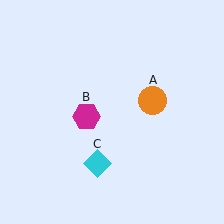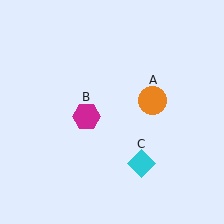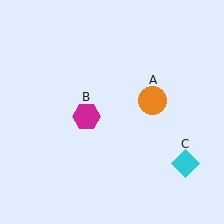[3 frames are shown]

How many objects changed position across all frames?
1 object changed position: cyan diamond (object C).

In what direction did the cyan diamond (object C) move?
The cyan diamond (object C) moved right.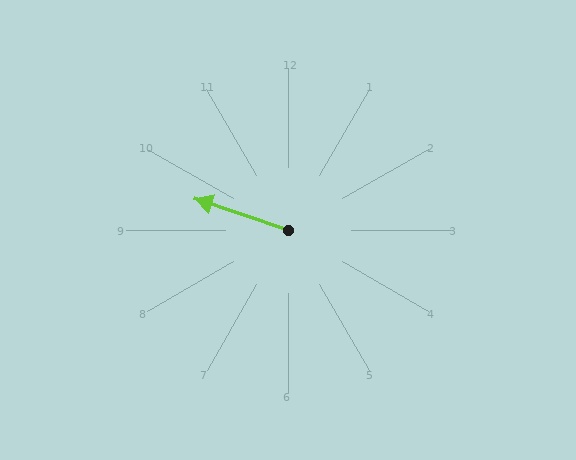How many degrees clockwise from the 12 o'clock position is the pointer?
Approximately 289 degrees.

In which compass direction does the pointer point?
West.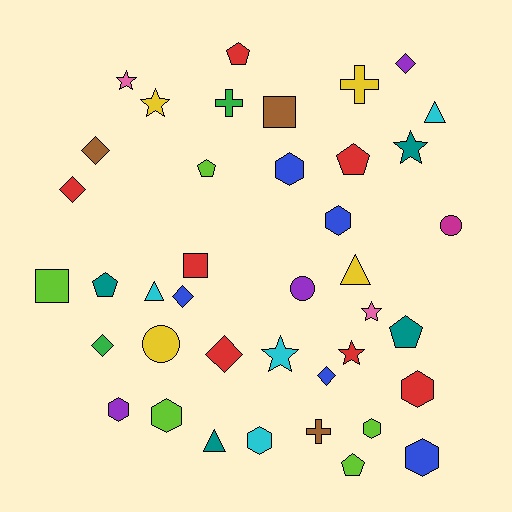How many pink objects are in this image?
There are 2 pink objects.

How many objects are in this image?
There are 40 objects.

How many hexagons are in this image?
There are 8 hexagons.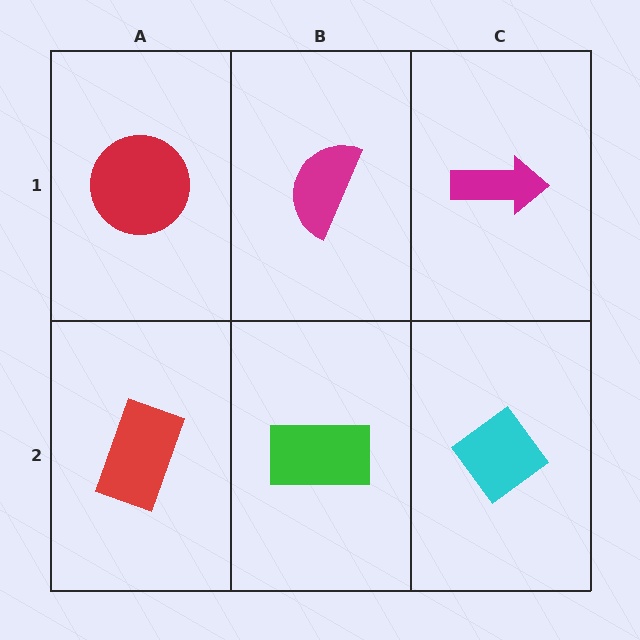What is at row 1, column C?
A magenta arrow.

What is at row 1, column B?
A magenta semicircle.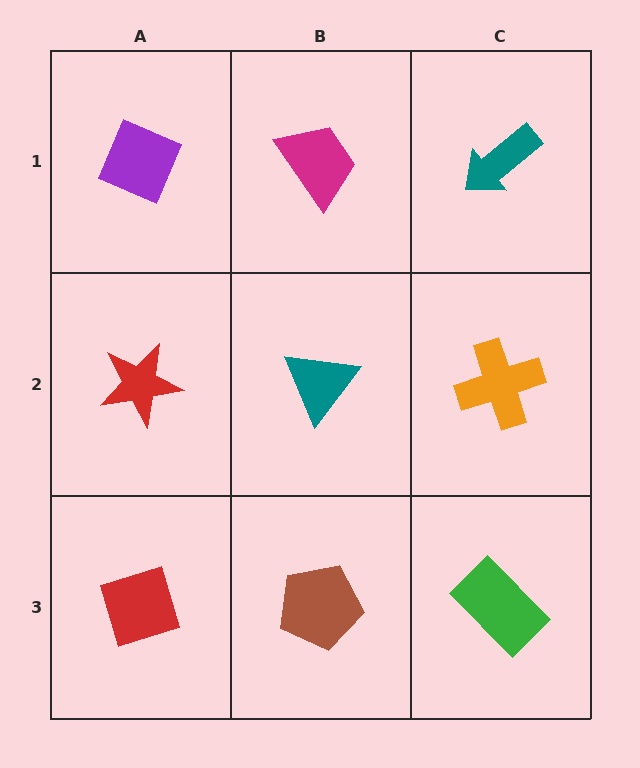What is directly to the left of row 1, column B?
A purple diamond.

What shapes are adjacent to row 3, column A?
A red star (row 2, column A), a brown pentagon (row 3, column B).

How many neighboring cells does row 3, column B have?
3.